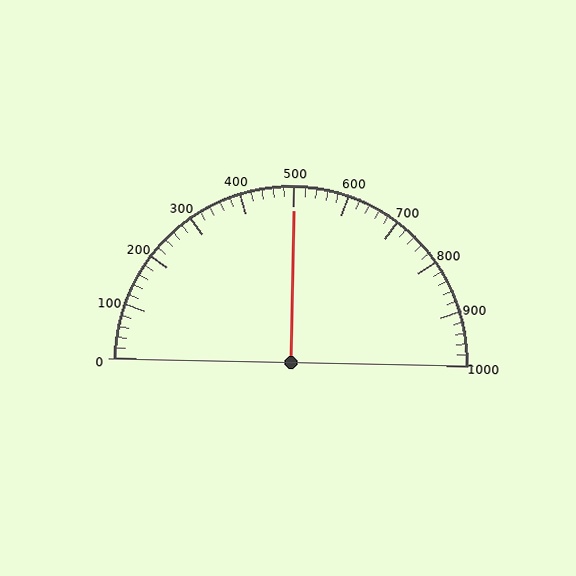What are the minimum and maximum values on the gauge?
The gauge ranges from 0 to 1000.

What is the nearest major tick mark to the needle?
The nearest major tick mark is 500.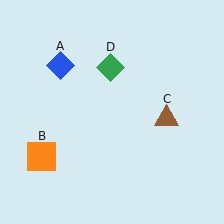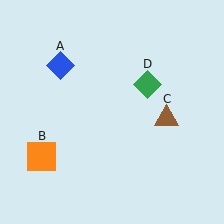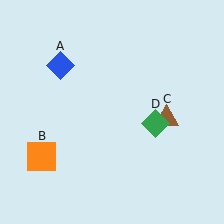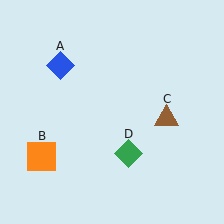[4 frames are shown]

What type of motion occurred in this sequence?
The green diamond (object D) rotated clockwise around the center of the scene.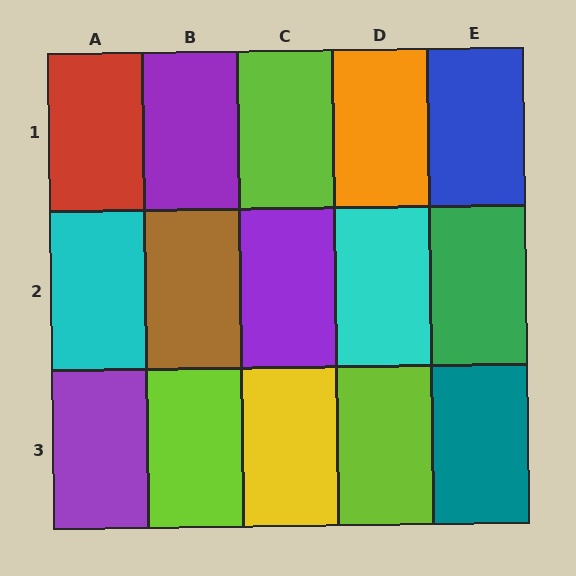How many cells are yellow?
1 cell is yellow.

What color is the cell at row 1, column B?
Purple.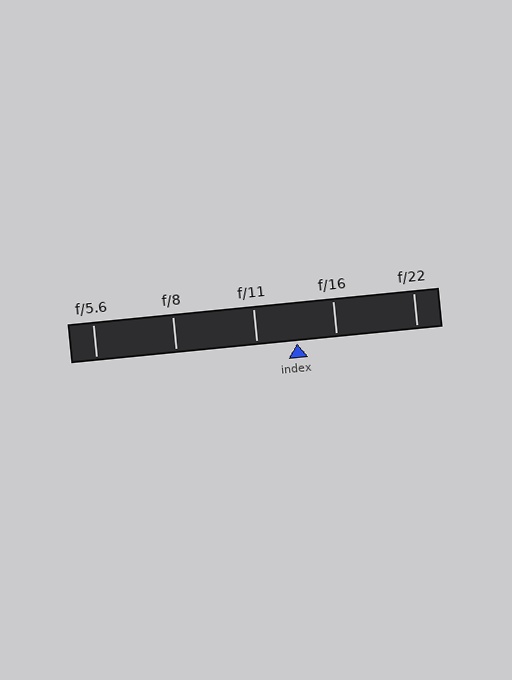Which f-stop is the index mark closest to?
The index mark is closest to f/16.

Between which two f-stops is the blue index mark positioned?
The index mark is between f/11 and f/16.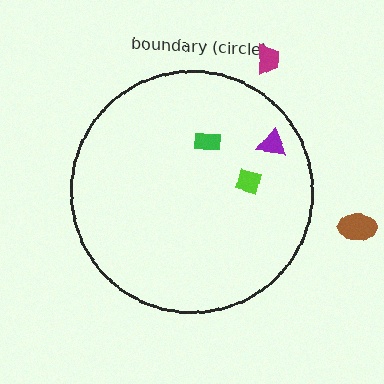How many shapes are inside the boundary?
3 inside, 2 outside.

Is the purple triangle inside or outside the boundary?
Inside.